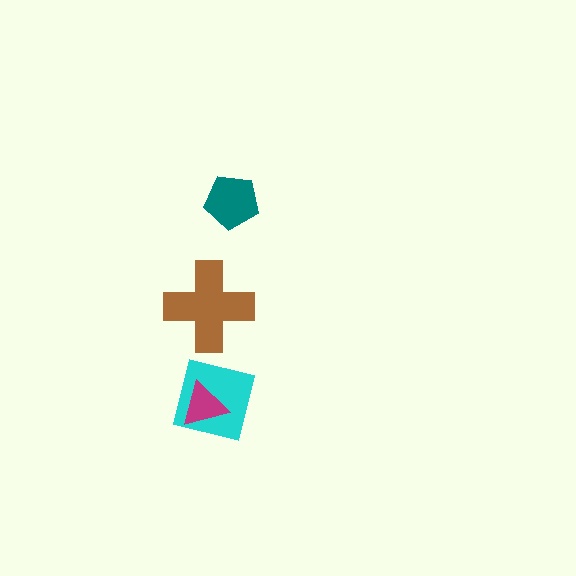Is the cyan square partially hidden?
Yes, it is partially covered by another shape.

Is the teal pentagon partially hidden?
No, no other shape covers it.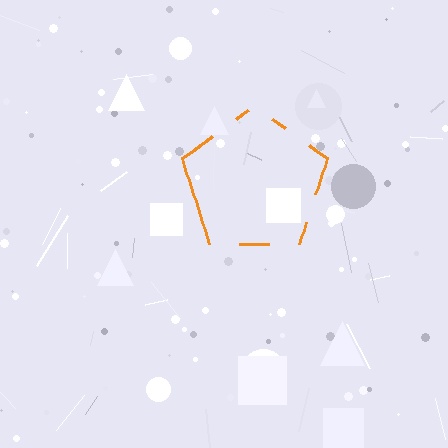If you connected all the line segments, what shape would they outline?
They would outline a pentagon.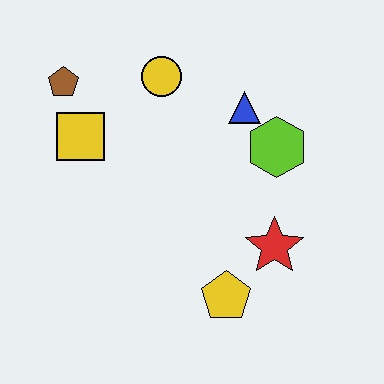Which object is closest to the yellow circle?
The blue triangle is closest to the yellow circle.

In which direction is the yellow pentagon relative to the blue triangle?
The yellow pentagon is below the blue triangle.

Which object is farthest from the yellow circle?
The yellow pentagon is farthest from the yellow circle.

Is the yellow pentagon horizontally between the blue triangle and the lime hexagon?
No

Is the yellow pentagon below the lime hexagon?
Yes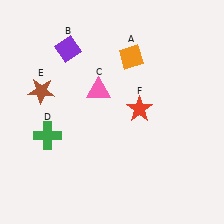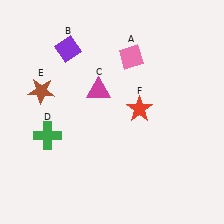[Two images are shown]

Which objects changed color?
A changed from orange to pink. C changed from pink to magenta.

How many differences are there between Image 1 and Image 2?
There are 2 differences between the two images.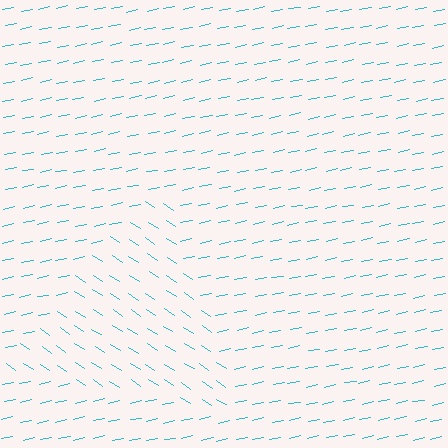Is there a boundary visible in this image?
Yes, there is a texture boundary formed by a change in line orientation.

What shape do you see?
I see a triangle.